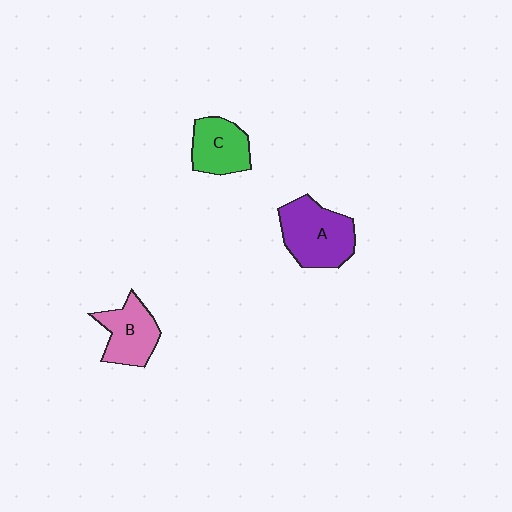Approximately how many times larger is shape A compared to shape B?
Approximately 1.3 times.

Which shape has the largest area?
Shape A (purple).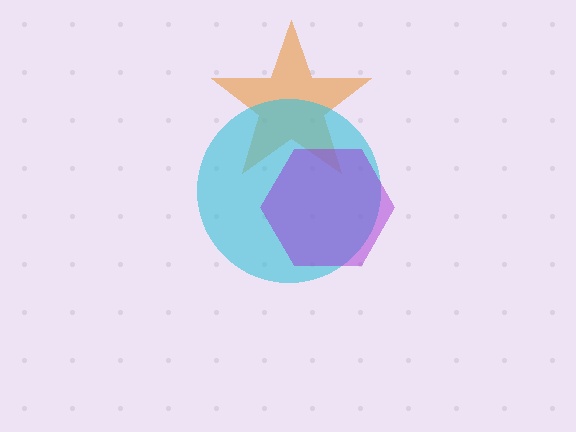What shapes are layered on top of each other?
The layered shapes are: an orange star, a cyan circle, a purple hexagon.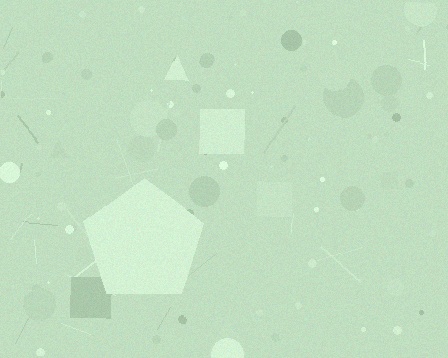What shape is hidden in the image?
A pentagon is hidden in the image.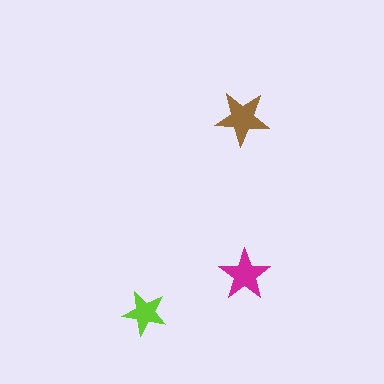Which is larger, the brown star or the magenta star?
The brown one.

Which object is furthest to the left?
The lime star is leftmost.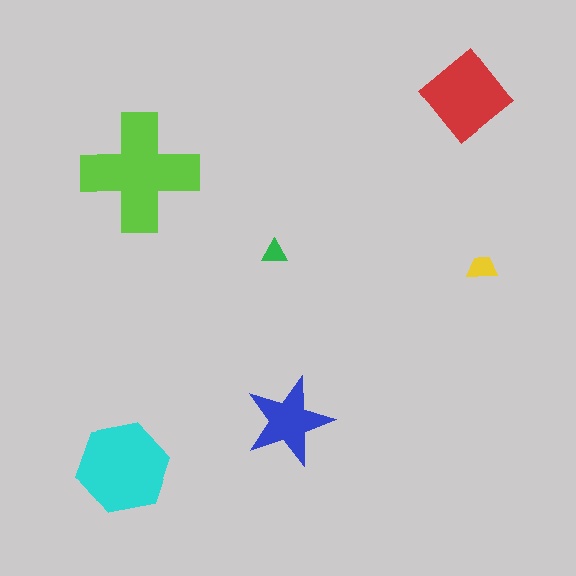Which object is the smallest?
The green triangle.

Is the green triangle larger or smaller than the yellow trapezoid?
Smaller.